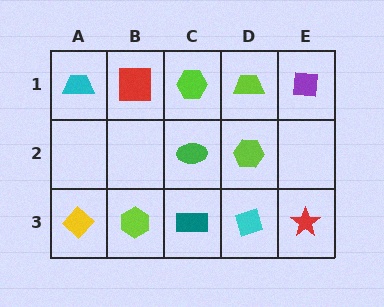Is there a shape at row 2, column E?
No, that cell is empty.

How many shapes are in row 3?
5 shapes.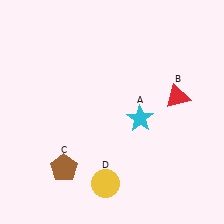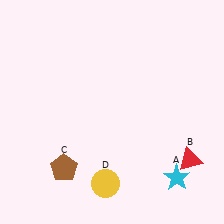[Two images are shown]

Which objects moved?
The objects that moved are: the cyan star (A), the red triangle (B).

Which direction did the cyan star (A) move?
The cyan star (A) moved down.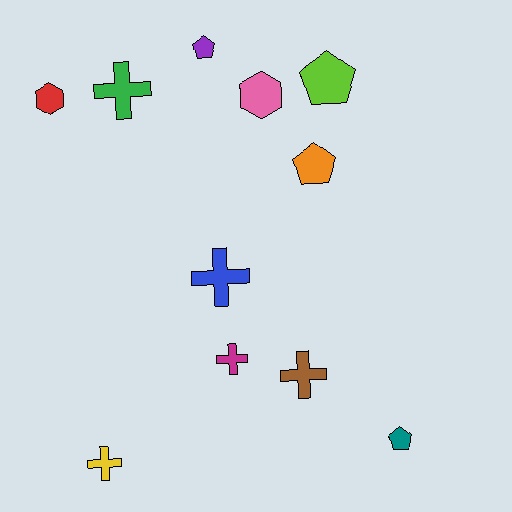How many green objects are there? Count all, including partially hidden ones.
There is 1 green object.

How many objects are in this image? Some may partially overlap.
There are 11 objects.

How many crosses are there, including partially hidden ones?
There are 5 crosses.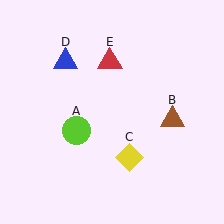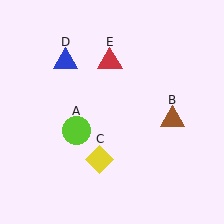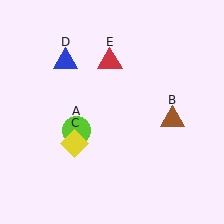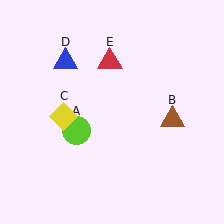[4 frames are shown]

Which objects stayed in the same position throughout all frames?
Lime circle (object A) and brown triangle (object B) and blue triangle (object D) and red triangle (object E) remained stationary.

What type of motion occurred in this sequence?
The yellow diamond (object C) rotated clockwise around the center of the scene.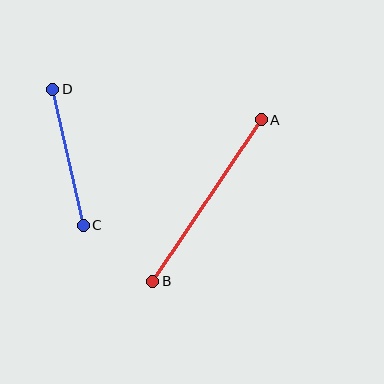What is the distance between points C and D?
The distance is approximately 139 pixels.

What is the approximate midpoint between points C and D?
The midpoint is at approximately (68, 157) pixels.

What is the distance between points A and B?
The distance is approximately 195 pixels.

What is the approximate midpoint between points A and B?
The midpoint is at approximately (207, 200) pixels.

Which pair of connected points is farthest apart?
Points A and B are farthest apart.